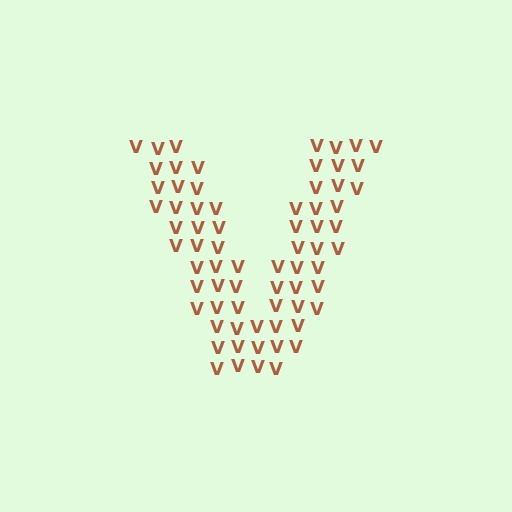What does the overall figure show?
The overall figure shows the letter V.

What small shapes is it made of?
It is made of small letter V's.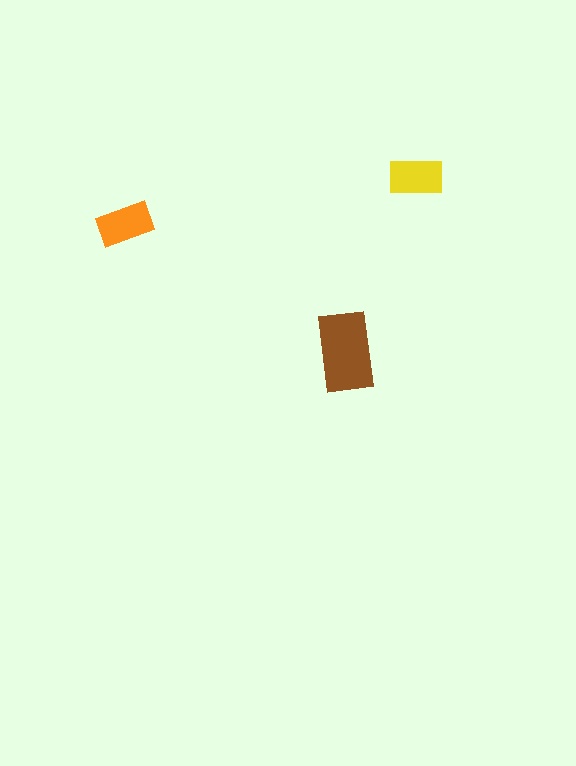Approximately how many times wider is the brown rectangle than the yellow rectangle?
About 1.5 times wider.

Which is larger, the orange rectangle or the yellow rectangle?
The orange one.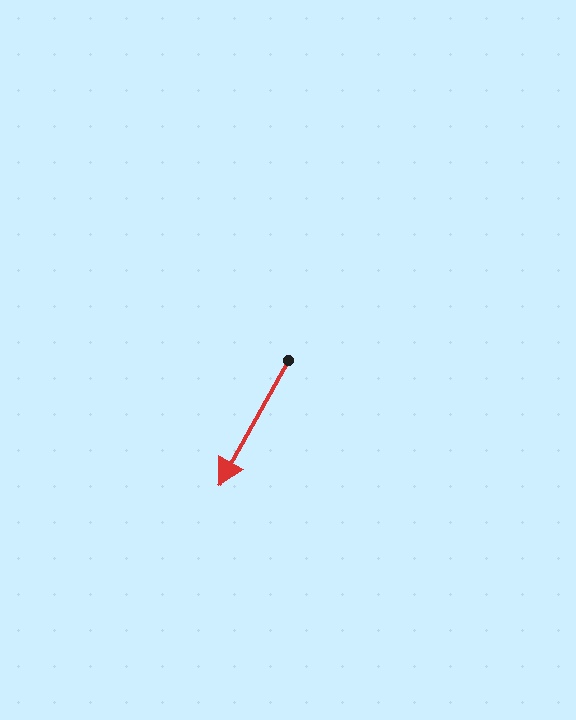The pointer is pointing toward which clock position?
Roughly 7 o'clock.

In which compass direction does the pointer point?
Southwest.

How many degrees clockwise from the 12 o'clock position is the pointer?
Approximately 209 degrees.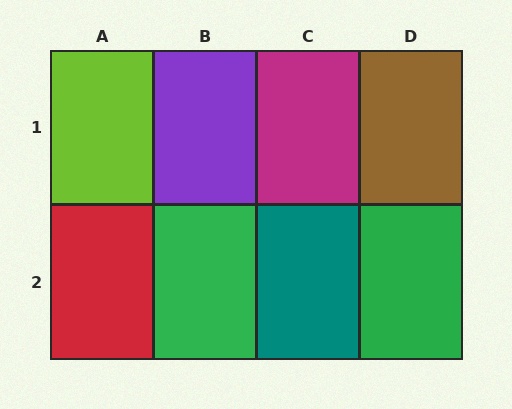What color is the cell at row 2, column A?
Red.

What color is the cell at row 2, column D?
Green.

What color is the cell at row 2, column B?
Green.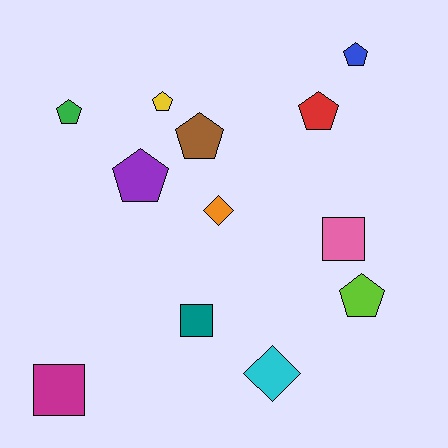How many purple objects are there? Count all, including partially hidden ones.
There is 1 purple object.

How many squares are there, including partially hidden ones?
There are 3 squares.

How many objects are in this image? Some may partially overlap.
There are 12 objects.